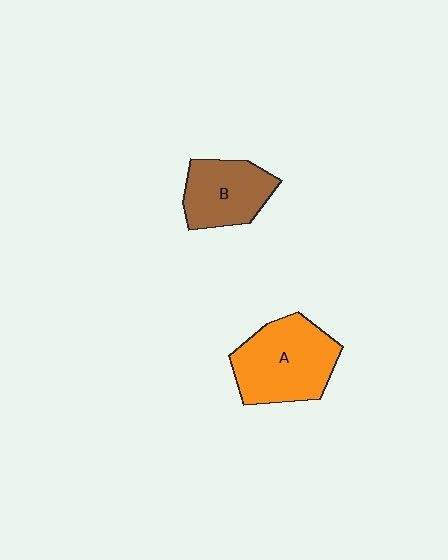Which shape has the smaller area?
Shape B (brown).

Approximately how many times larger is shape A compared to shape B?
Approximately 1.4 times.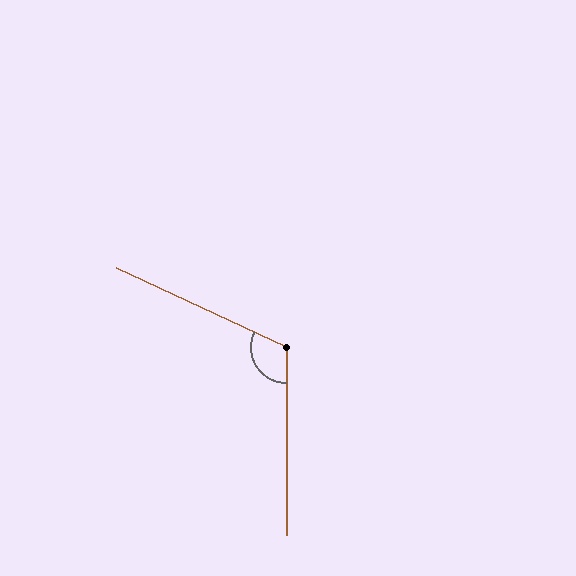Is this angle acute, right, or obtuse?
It is obtuse.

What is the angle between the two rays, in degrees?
Approximately 115 degrees.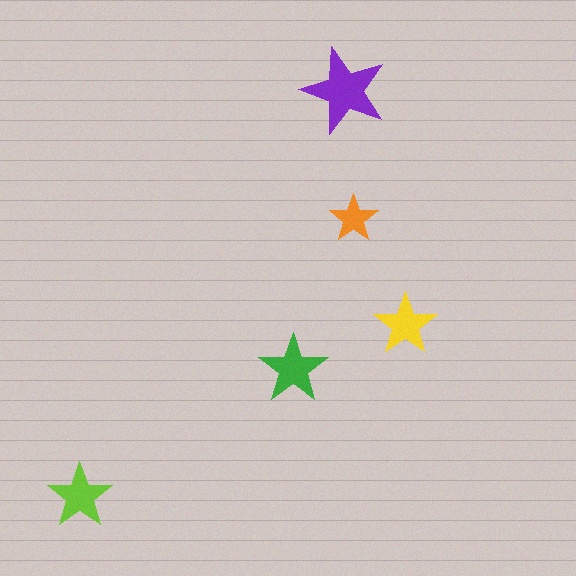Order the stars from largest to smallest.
the purple one, the green one, the lime one, the yellow one, the orange one.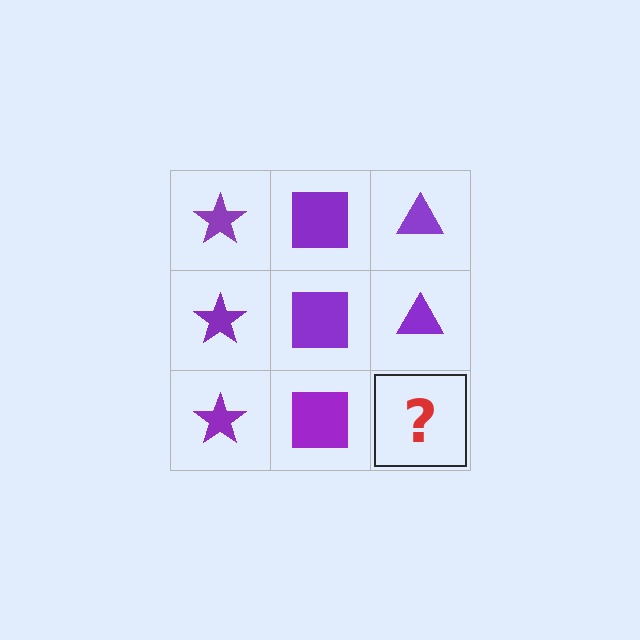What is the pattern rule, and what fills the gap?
The rule is that each column has a consistent shape. The gap should be filled with a purple triangle.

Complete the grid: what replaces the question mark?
The question mark should be replaced with a purple triangle.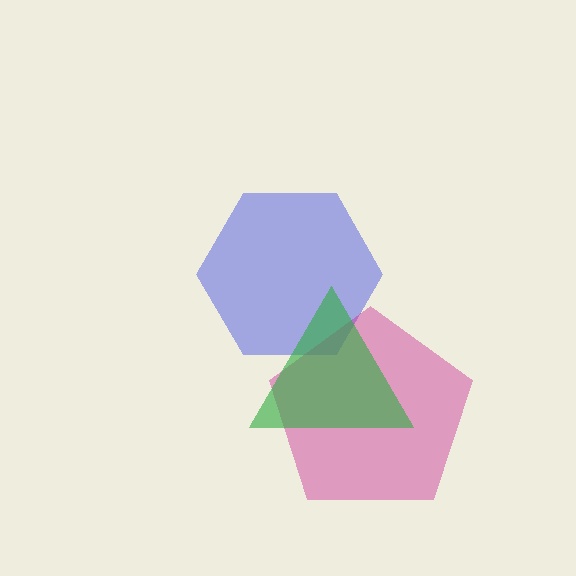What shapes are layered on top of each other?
The layered shapes are: a blue hexagon, a magenta pentagon, a green triangle.